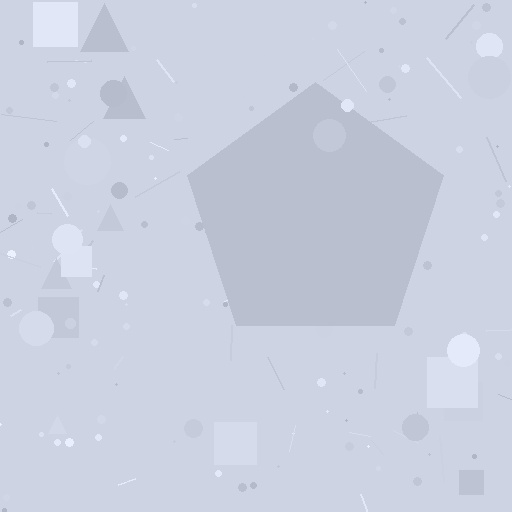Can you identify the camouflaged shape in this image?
The camouflaged shape is a pentagon.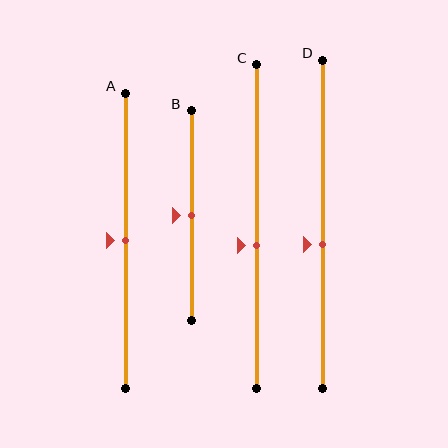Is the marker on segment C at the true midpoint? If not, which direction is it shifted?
No, the marker on segment C is shifted downward by about 6% of the segment length.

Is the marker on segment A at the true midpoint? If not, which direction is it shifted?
Yes, the marker on segment A is at the true midpoint.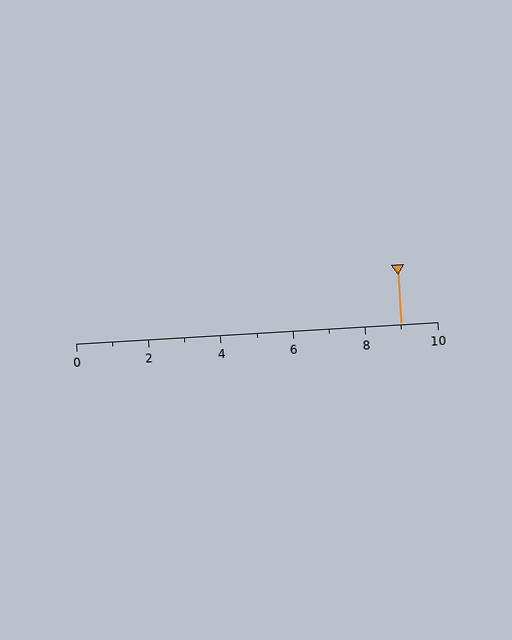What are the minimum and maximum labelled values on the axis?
The axis runs from 0 to 10.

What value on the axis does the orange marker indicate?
The marker indicates approximately 9.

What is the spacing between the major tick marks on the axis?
The major ticks are spaced 2 apart.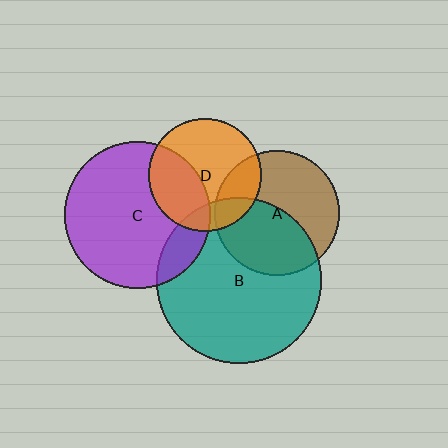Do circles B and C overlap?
Yes.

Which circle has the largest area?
Circle B (teal).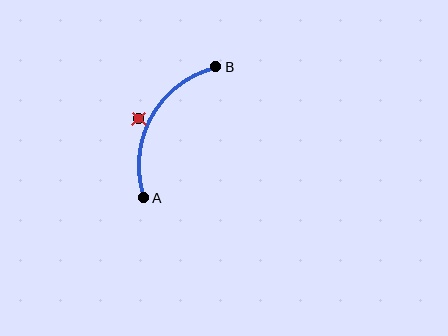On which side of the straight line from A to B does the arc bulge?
The arc bulges to the left of the straight line connecting A and B.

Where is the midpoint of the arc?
The arc midpoint is the point on the curve farthest from the straight line joining A and B. It sits to the left of that line.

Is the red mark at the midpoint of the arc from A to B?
No — the red mark does not lie on the arc at all. It sits slightly outside the curve.